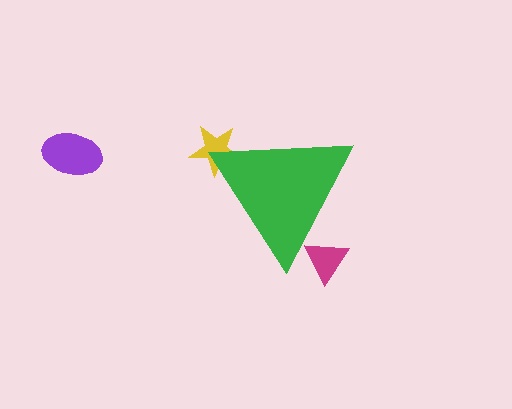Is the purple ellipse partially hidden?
No, the purple ellipse is fully visible.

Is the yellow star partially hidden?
Yes, the yellow star is partially hidden behind the green triangle.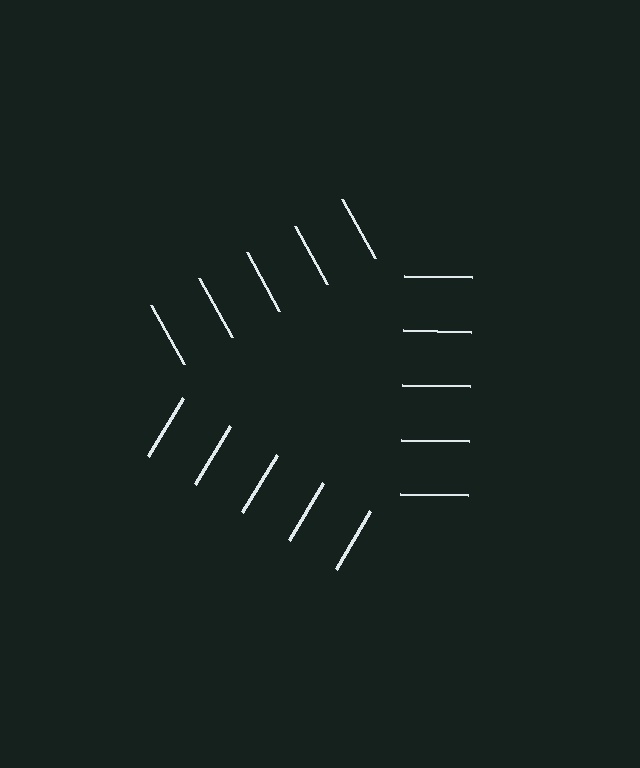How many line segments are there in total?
15 — 5 along each of the 3 edges.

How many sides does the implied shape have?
3 sides — the line-ends trace a triangle.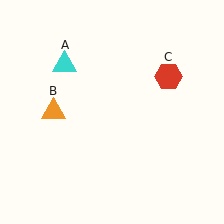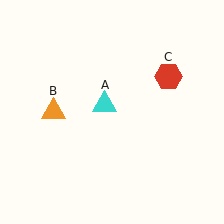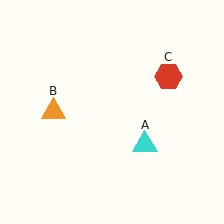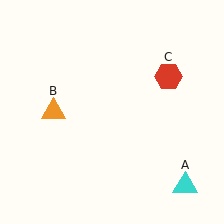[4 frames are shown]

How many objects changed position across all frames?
1 object changed position: cyan triangle (object A).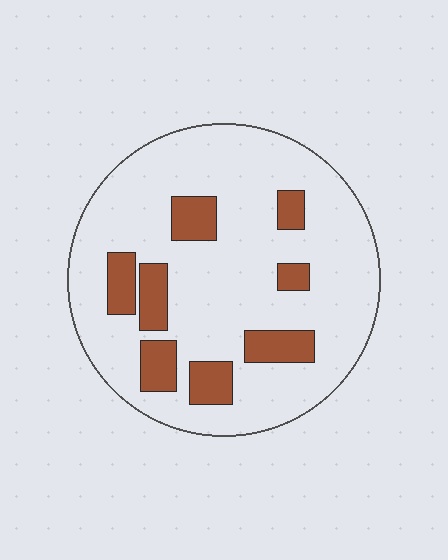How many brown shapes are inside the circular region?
8.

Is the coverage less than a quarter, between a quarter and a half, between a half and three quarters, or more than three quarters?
Less than a quarter.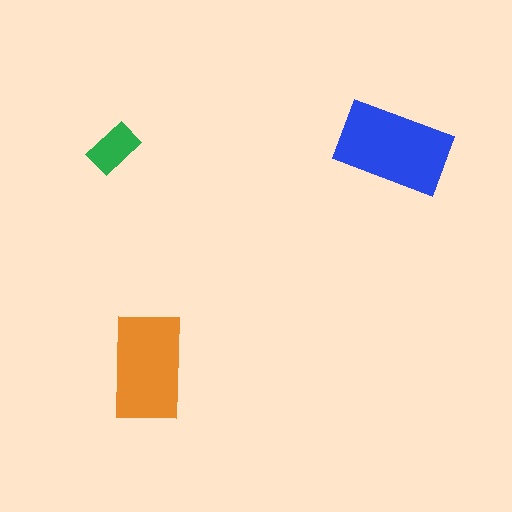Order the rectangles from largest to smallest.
the blue one, the orange one, the green one.